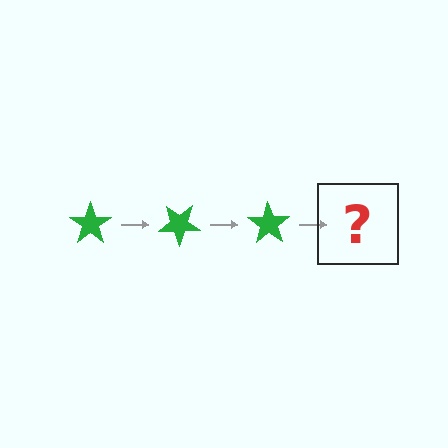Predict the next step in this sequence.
The next step is a green star rotated 105 degrees.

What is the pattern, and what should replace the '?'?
The pattern is that the star rotates 35 degrees each step. The '?' should be a green star rotated 105 degrees.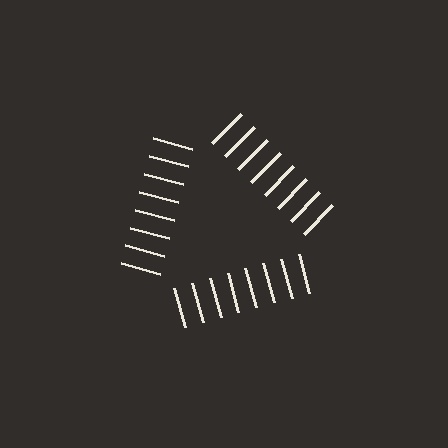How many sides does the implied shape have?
3 sides — the line-ends trace a triangle.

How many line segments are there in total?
24 — 8 along each of the 3 edges.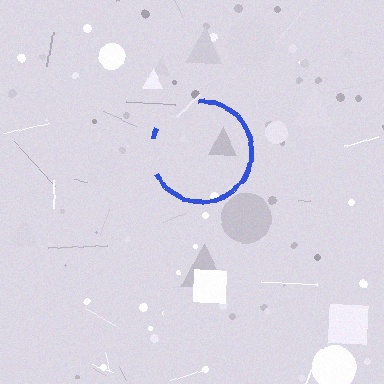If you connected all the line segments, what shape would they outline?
They would outline a circle.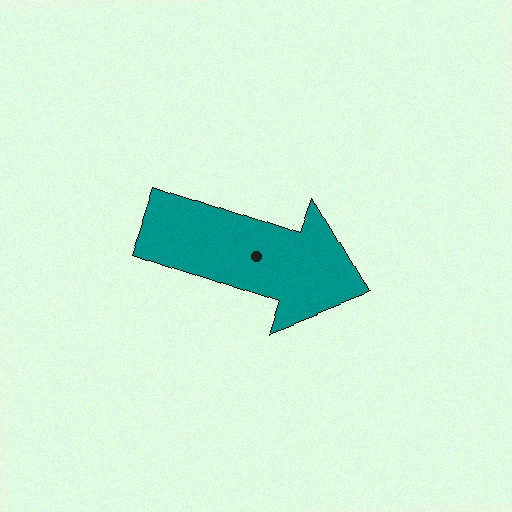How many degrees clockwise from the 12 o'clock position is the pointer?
Approximately 109 degrees.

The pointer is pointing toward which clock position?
Roughly 4 o'clock.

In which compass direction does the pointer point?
East.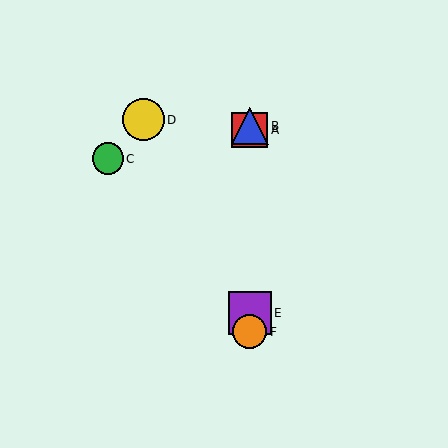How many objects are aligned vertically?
4 objects (A, B, E, F) are aligned vertically.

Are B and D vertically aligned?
No, B is at x≈250 and D is at x≈144.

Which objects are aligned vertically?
Objects A, B, E, F are aligned vertically.